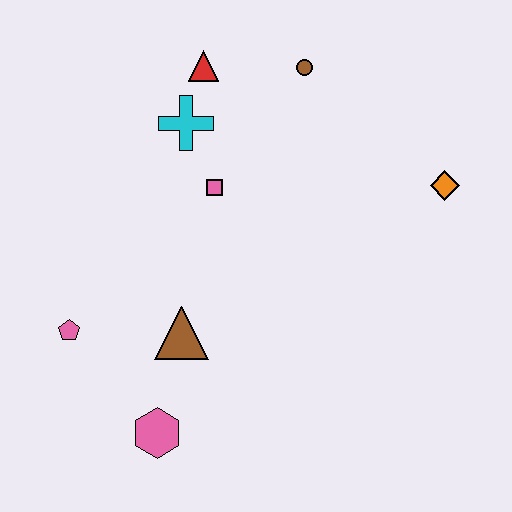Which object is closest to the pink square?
The cyan cross is closest to the pink square.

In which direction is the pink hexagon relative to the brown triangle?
The pink hexagon is below the brown triangle.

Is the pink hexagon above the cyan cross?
No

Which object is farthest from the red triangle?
The pink hexagon is farthest from the red triangle.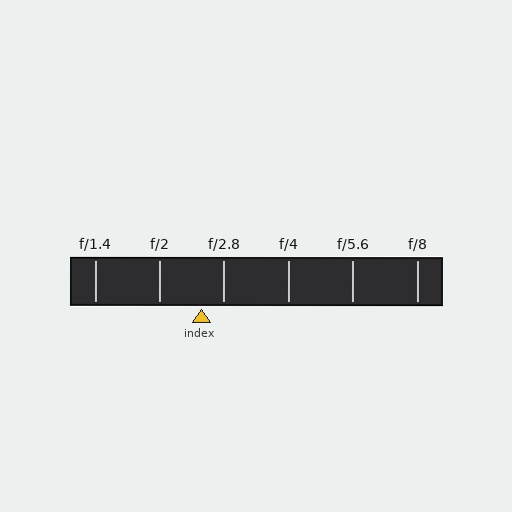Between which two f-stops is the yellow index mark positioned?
The index mark is between f/2 and f/2.8.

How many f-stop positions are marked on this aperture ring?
There are 6 f-stop positions marked.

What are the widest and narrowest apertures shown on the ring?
The widest aperture shown is f/1.4 and the narrowest is f/8.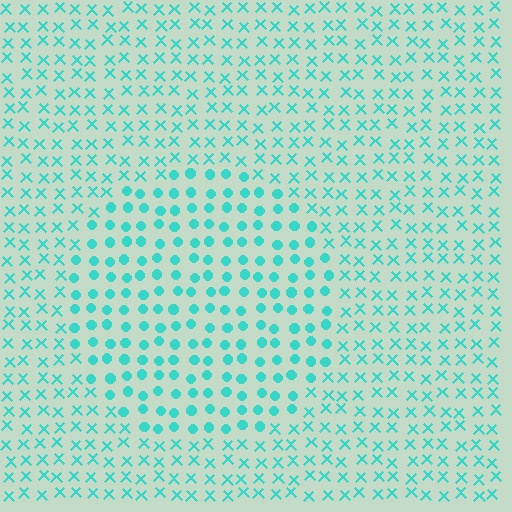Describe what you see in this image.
The image is filled with small cyan elements arranged in a uniform grid. A circle-shaped region contains circles, while the surrounding area contains X marks. The boundary is defined purely by the change in element shape.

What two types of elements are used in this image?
The image uses circles inside the circle region and X marks outside it.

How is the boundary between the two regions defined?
The boundary is defined by a change in element shape: circles inside vs. X marks outside. All elements share the same color and spacing.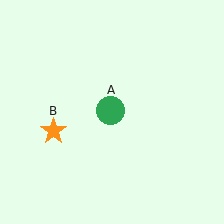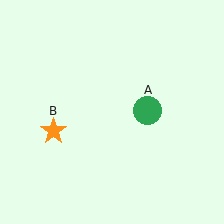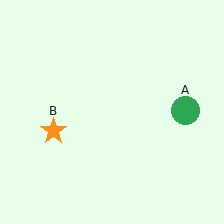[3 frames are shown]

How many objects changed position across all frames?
1 object changed position: green circle (object A).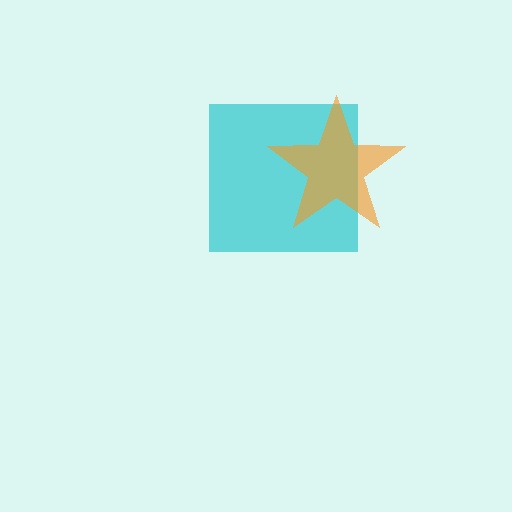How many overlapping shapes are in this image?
There are 2 overlapping shapes in the image.